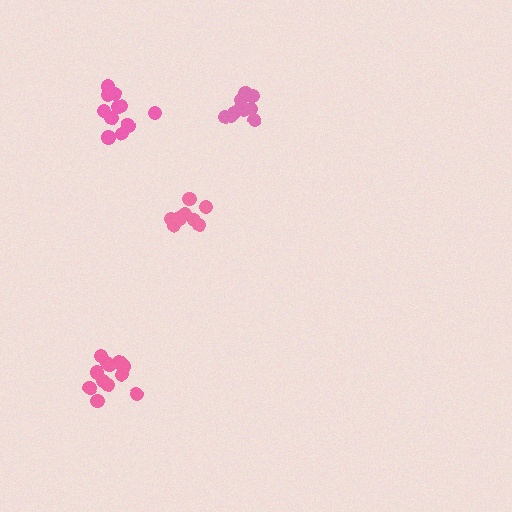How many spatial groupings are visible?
There are 4 spatial groupings.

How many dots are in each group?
Group 1: 10 dots, Group 2: 11 dots, Group 3: 13 dots, Group 4: 8 dots (42 total).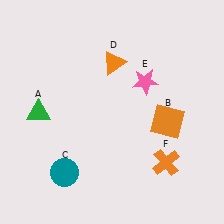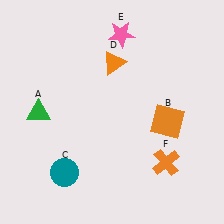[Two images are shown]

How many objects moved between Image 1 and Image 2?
1 object moved between the two images.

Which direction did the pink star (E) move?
The pink star (E) moved up.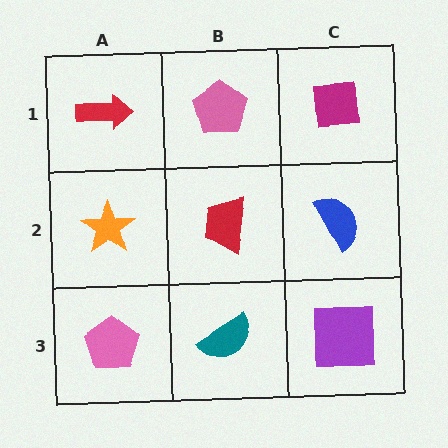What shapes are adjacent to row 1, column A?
An orange star (row 2, column A), a pink pentagon (row 1, column B).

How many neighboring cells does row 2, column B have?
4.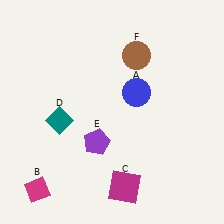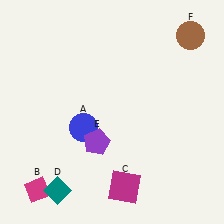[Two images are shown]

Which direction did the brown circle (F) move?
The brown circle (F) moved right.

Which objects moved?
The objects that moved are: the blue circle (A), the teal diamond (D), the brown circle (F).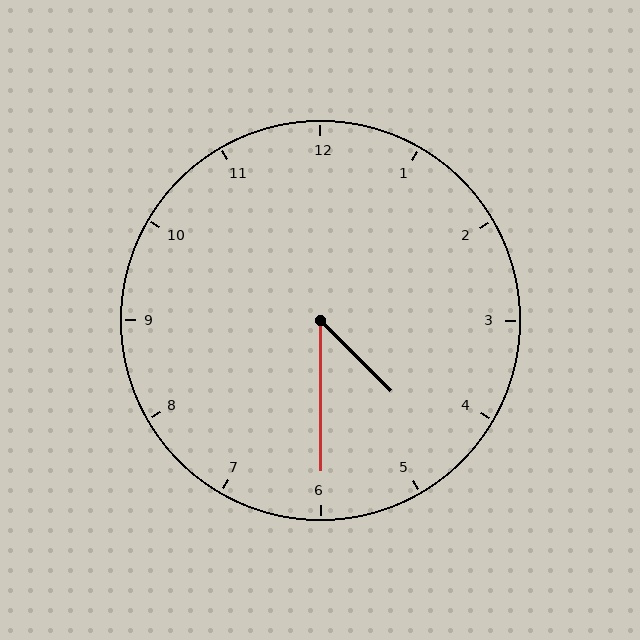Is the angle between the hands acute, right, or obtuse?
It is acute.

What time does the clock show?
4:30.